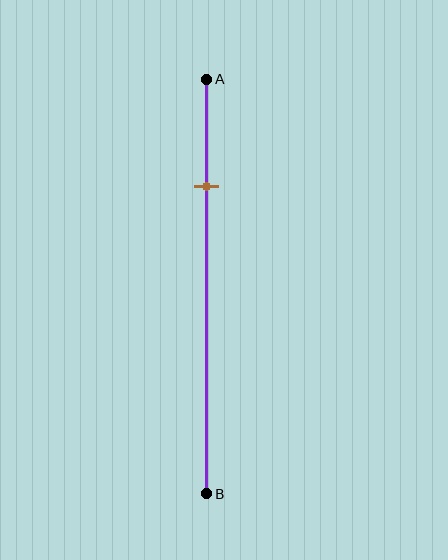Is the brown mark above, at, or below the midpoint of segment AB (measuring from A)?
The brown mark is above the midpoint of segment AB.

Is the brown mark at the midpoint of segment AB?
No, the mark is at about 25% from A, not at the 50% midpoint.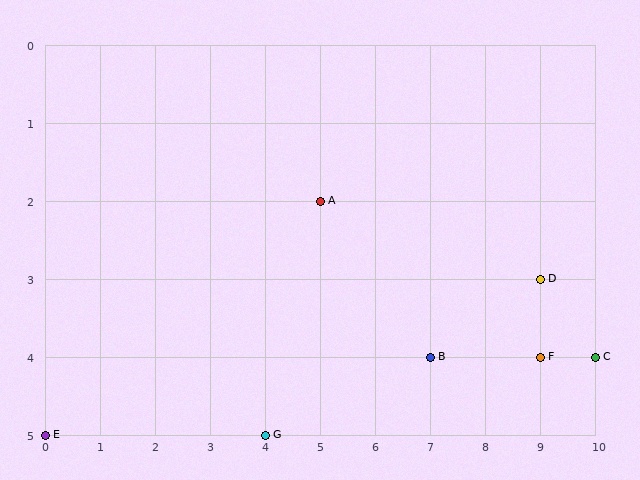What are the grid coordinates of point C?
Point C is at grid coordinates (10, 4).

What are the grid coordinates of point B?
Point B is at grid coordinates (7, 4).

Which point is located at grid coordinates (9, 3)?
Point D is at (9, 3).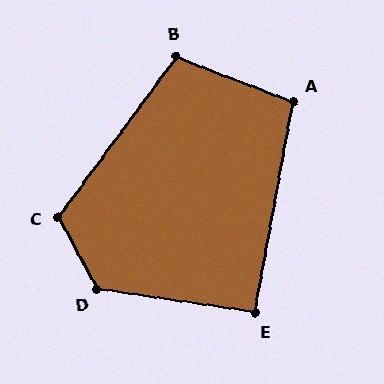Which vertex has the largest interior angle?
D, at approximately 126 degrees.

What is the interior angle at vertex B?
Approximately 106 degrees (obtuse).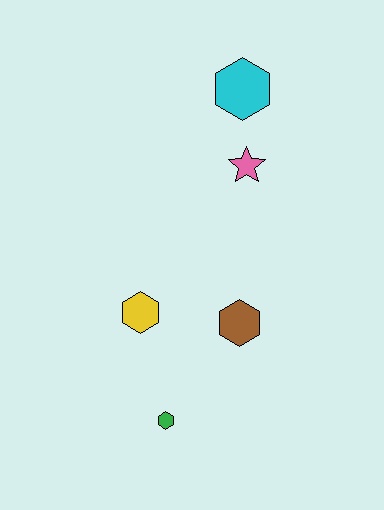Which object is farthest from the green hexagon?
The cyan hexagon is farthest from the green hexagon.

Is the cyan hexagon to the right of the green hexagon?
Yes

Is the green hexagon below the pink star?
Yes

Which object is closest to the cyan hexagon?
The pink star is closest to the cyan hexagon.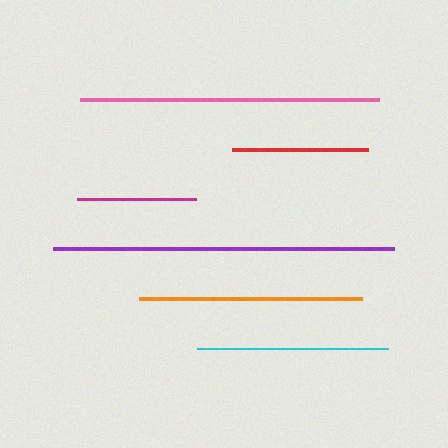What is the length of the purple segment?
The purple segment is approximately 341 pixels long.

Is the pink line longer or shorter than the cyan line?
The pink line is longer than the cyan line.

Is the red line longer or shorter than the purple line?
The purple line is longer than the red line.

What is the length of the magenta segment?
The magenta segment is approximately 119 pixels long.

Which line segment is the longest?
The purple line is the longest at approximately 341 pixels.